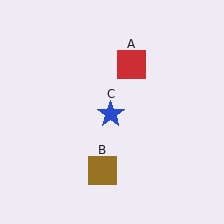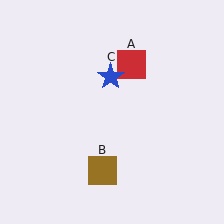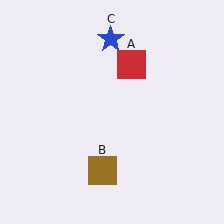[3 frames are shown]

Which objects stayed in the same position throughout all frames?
Red square (object A) and brown square (object B) remained stationary.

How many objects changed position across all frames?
1 object changed position: blue star (object C).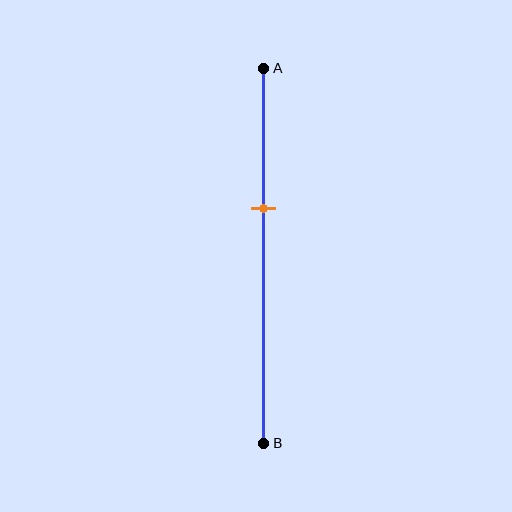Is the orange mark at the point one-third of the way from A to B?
No, the mark is at about 35% from A, not at the 33% one-third point.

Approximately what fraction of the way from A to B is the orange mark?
The orange mark is approximately 35% of the way from A to B.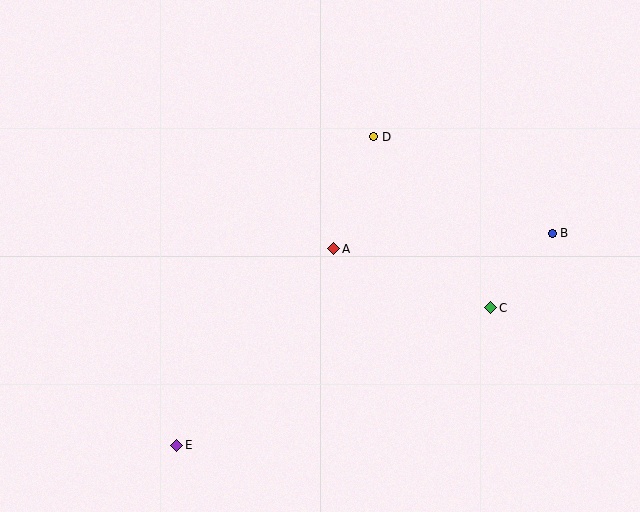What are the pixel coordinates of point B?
Point B is at (552, 233).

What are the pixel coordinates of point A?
Point A is at (334, 249).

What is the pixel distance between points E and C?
The distance between E and C is 343 pixels.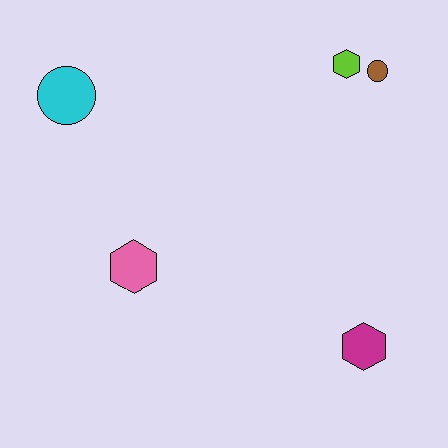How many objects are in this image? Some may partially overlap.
There are 5 objects.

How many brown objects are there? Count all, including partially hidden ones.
There is 1 brown object.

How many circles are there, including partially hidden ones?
There are 2 circles.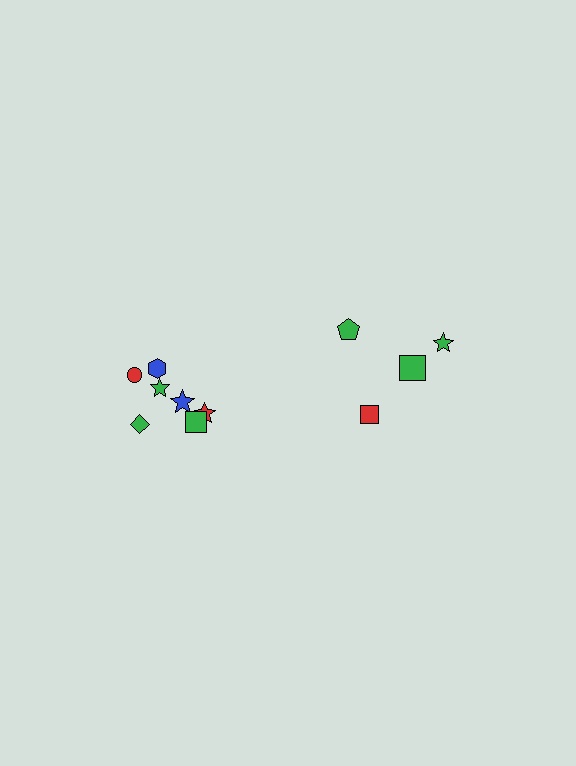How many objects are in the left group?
There are 7 objects.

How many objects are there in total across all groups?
There are 11 objects.